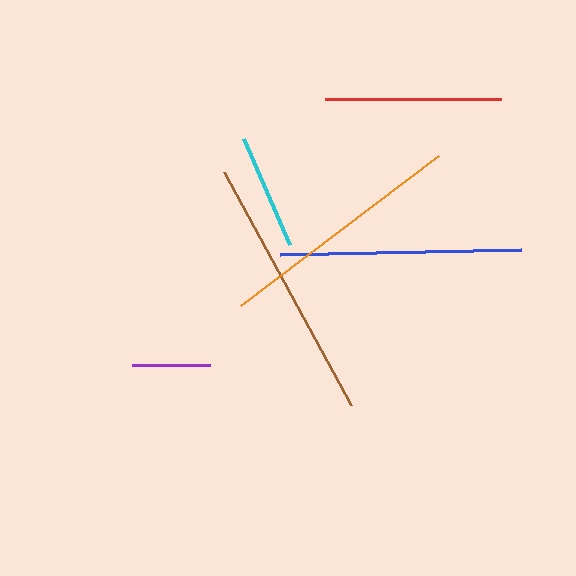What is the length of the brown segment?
The brown segment is approximately 266 pixels long.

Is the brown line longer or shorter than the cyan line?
The brown line is longer than the cyan line.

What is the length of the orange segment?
The orange segment is approximately 249 pixels long.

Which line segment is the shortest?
The purple line is the shortest at approximately 78 pixels.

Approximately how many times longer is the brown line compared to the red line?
The brown line is approximately 1.5 times the length of the red line.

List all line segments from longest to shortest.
From longest to shortest: brown, orange, blue, red, cyan, purple.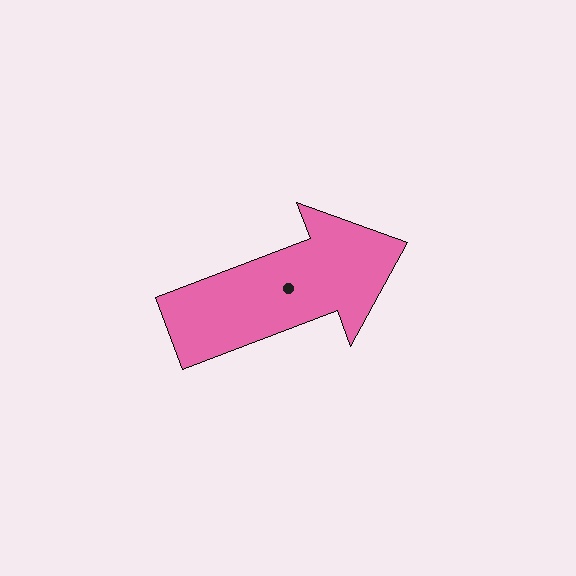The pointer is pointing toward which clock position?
Roughly 2 o'clock.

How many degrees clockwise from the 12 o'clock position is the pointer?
Approximately 69 degrees.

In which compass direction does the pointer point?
East.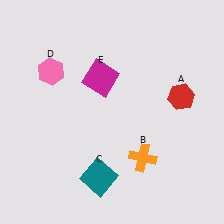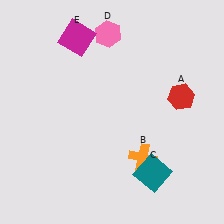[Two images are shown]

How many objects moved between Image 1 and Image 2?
3 objects moved between the two images.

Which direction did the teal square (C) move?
The teal square (C) moved right.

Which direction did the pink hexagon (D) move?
The pink hexagon (D) moved right.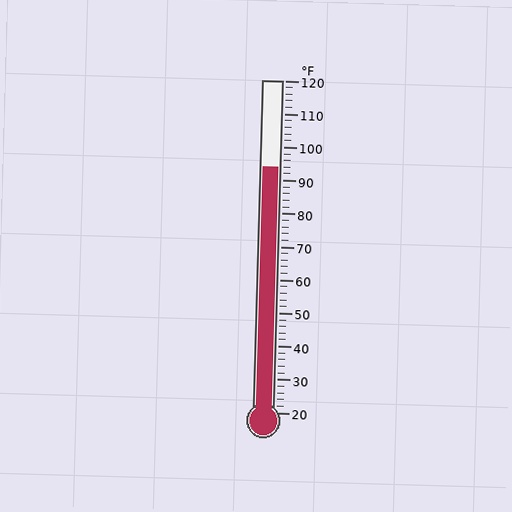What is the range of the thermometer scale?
The thermometer scale ranges from 20°F to 120°F.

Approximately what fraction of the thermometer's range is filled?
The thermometer is filled to approximately 75% of its range.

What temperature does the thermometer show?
The thermometer shows approximately 94°F.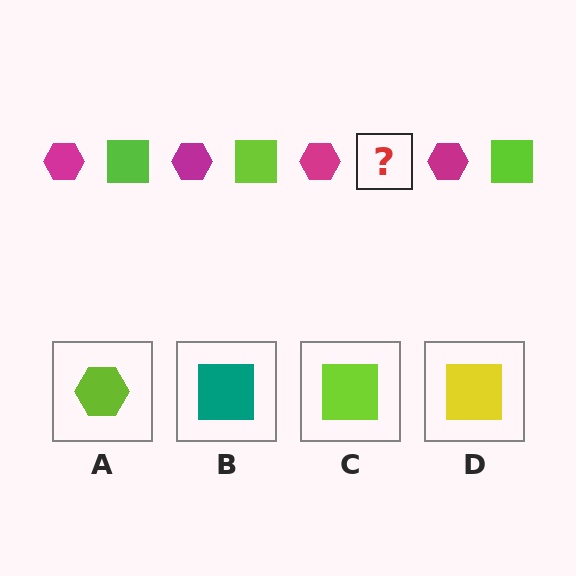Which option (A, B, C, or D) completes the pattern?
C.